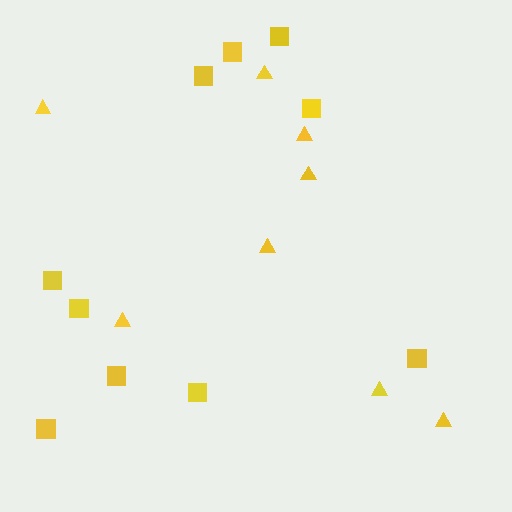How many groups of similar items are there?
There are 2 groups: one group of squares (10) and one group of triangles (8).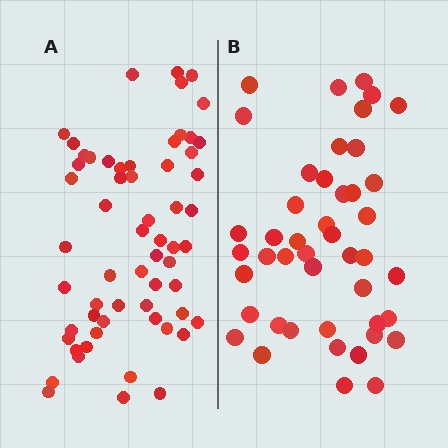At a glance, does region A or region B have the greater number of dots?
Region A (the left region) has more dots.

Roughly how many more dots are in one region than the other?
Region A has approximately 15 more dots than region B.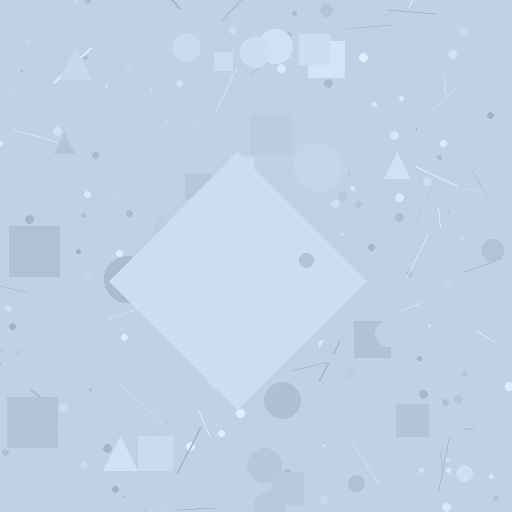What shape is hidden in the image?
A diamond is hidden in the image.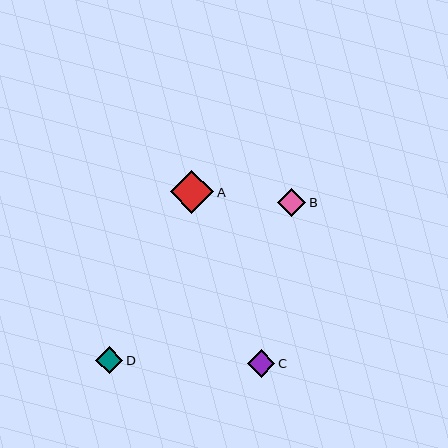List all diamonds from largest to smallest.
From largest to smallest: A, B, C, D.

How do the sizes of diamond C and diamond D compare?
Diamond C and diamond D are approximately the same size.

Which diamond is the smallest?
Diamond D is the smallest with a size of approximately 27 pixels.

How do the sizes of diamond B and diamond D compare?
Diamond B and diamond D are approximately the same size.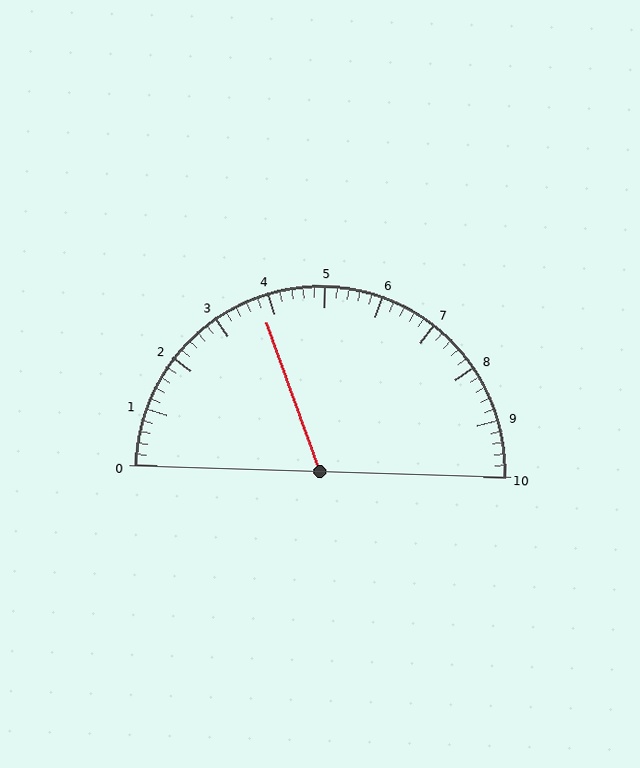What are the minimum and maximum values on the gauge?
The gauge ranges from 0 to 10.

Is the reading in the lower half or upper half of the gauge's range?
The reading is in the lower half of the range (0 to 10).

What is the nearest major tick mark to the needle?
The nearest major tick mark is 4.